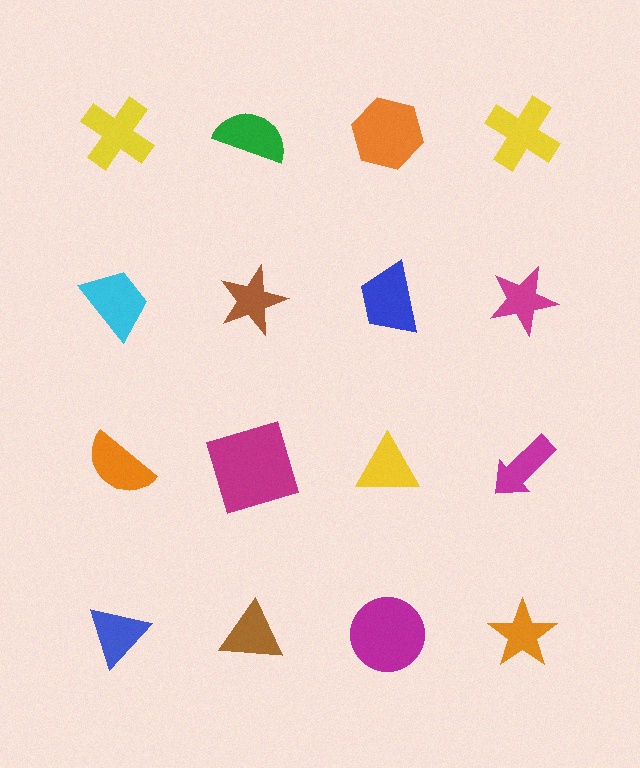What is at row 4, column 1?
A blue triangle.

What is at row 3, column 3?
A yellow triangle.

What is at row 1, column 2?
A green semicircle.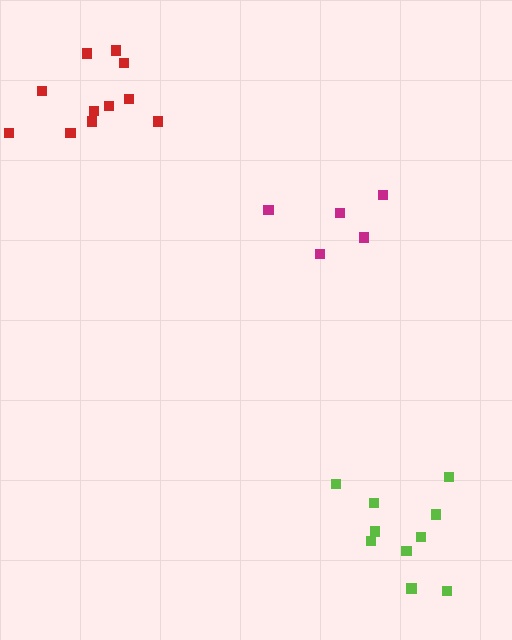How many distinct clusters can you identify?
There are 3 distinct clusters.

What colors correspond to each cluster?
The clusters are colored: magenta, lime, red.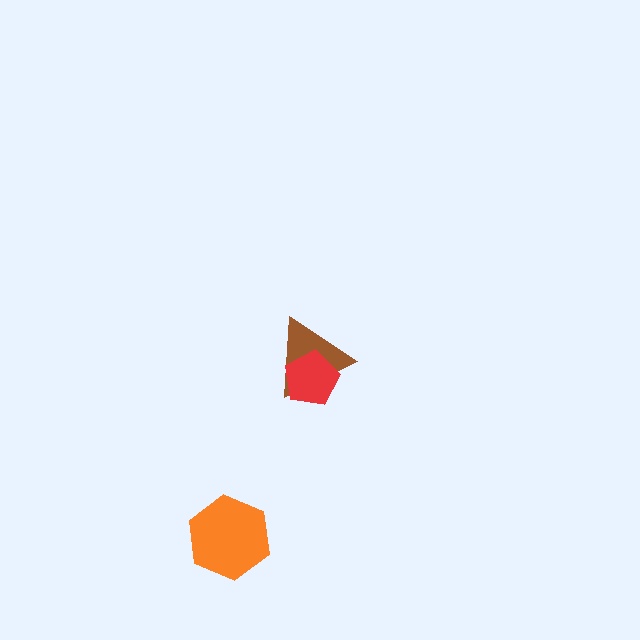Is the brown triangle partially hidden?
Yes, it is partially covered by another shape.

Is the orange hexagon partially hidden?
No, no other shape covers it.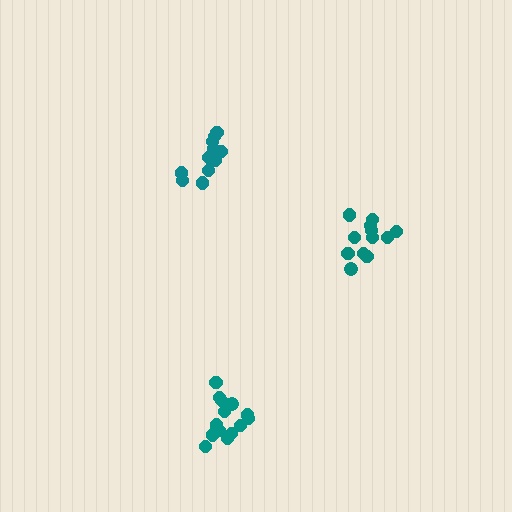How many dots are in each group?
Group 1: 12 dots, Group 2: 14 dots, Group 3: 12 dots (38 total).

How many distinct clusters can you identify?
There are 3 distinct clusters.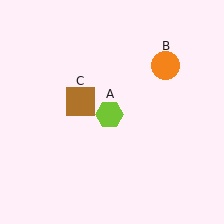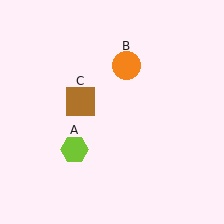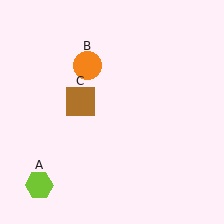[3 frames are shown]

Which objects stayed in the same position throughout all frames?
Brown square (object C) remained stationary.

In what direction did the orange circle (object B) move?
The orange circle (object B) moved left.